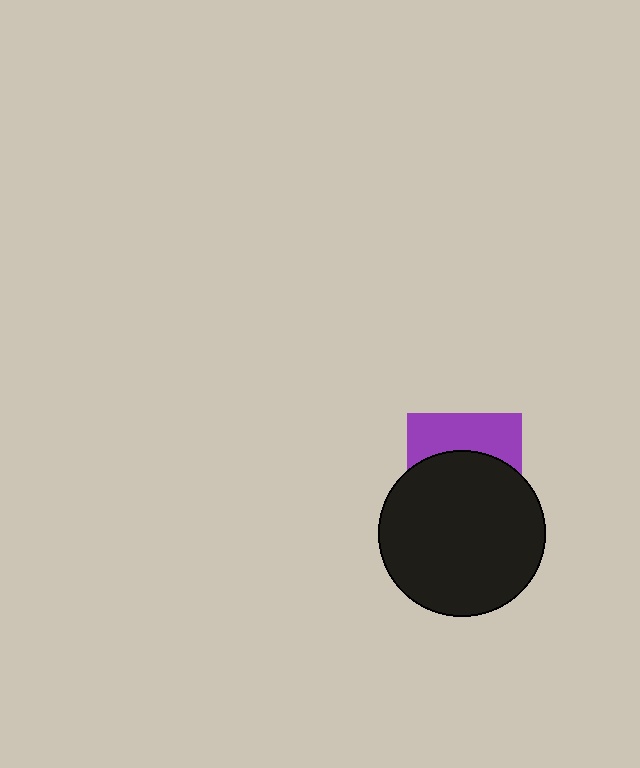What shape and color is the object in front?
The object in front is a black circle.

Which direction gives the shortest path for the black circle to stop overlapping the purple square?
Moving down gives the shortest separation.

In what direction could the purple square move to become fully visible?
The purple square could move up. That would shift it out from behind the black circle entirely.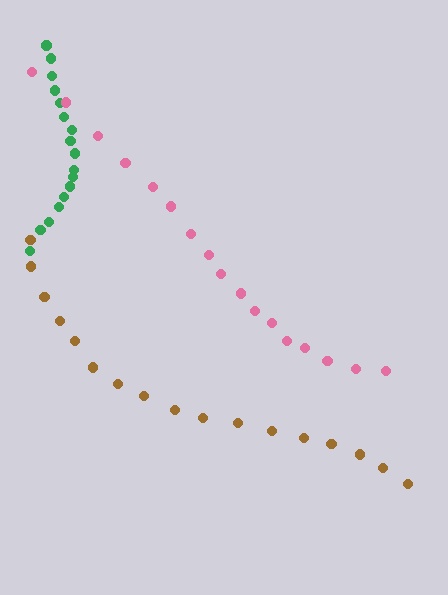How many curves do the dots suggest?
There are 3 distinct paths.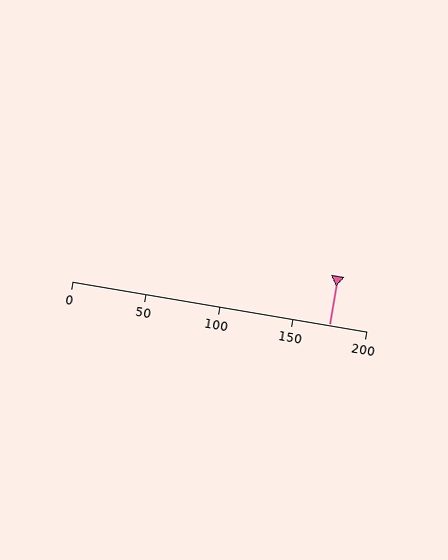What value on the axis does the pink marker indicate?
The marker indicates approximately 175.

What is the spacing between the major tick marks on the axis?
The major ticks are spaced 50 apart.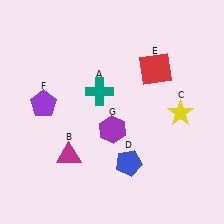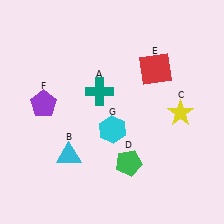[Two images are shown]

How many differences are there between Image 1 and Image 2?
There are 3 differences between the two images.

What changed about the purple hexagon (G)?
In Image 1, G is purple. In Image 2, it changed to cyan.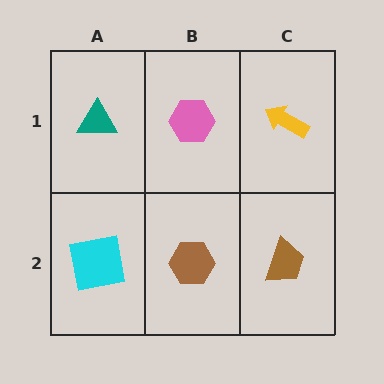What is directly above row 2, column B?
A pink hexagon.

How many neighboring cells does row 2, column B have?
3.